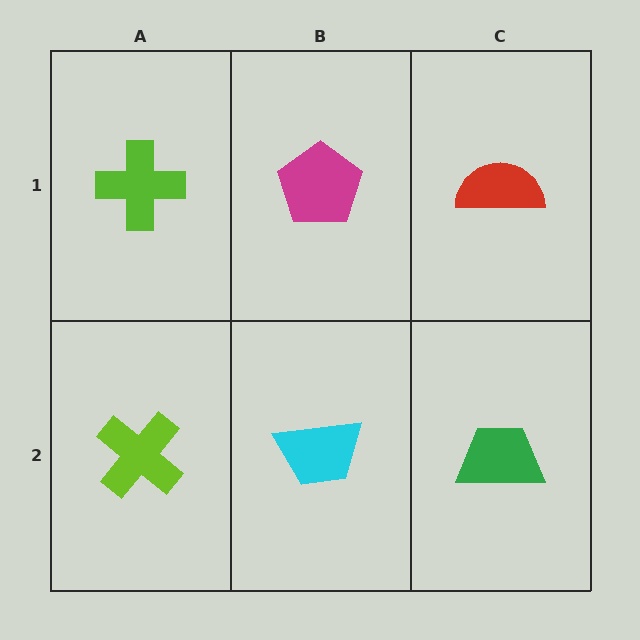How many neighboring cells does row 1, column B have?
3.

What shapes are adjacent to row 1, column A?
A lime cross (row 2, column A), a magenta pentagon (row 1, column B).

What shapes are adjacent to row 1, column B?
A cyan trapezoid (row 2, column B), a lime cross (row 1, column A), a red semicircle (row 1, column C).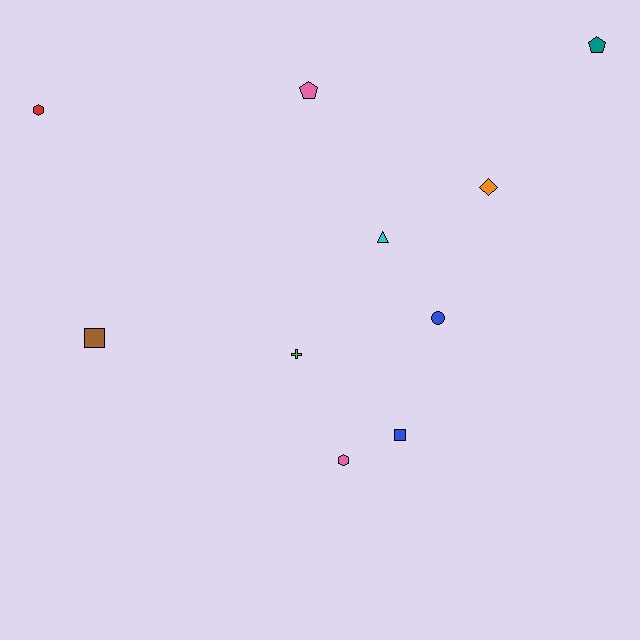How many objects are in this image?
There are 10 objects.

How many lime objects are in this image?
There is 1 lime object.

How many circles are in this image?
There is 1 circle.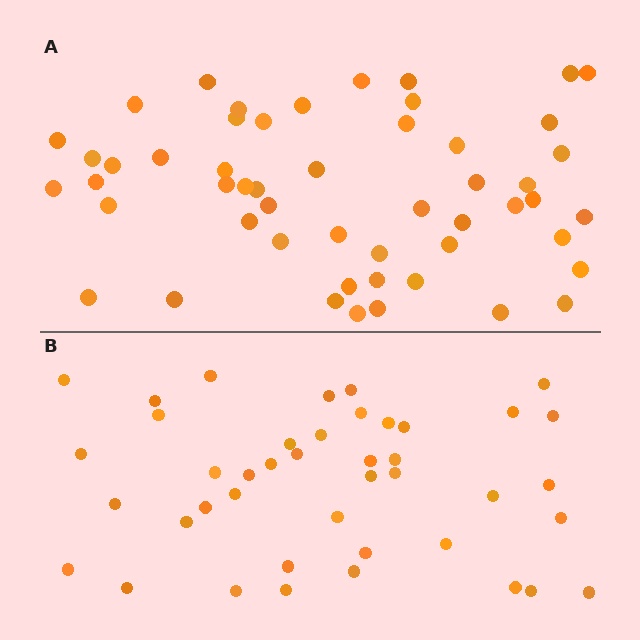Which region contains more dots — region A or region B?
Region A (the top region) has more dots.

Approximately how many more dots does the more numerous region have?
Region A has roughly 10 or so more dots than region B.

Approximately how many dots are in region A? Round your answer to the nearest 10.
About 50 dots. (The exact count is 52, which rounds to 50.)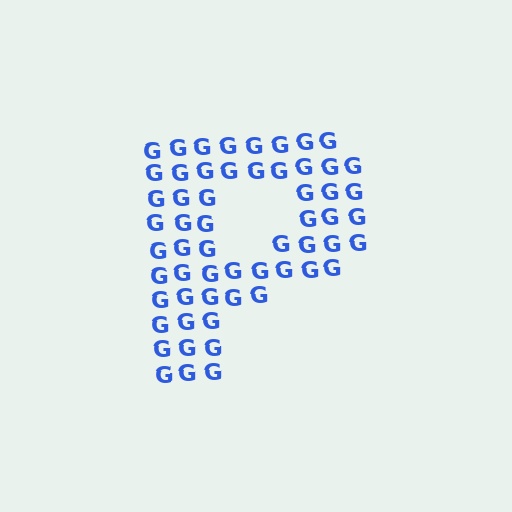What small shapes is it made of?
It is made of small letter G's.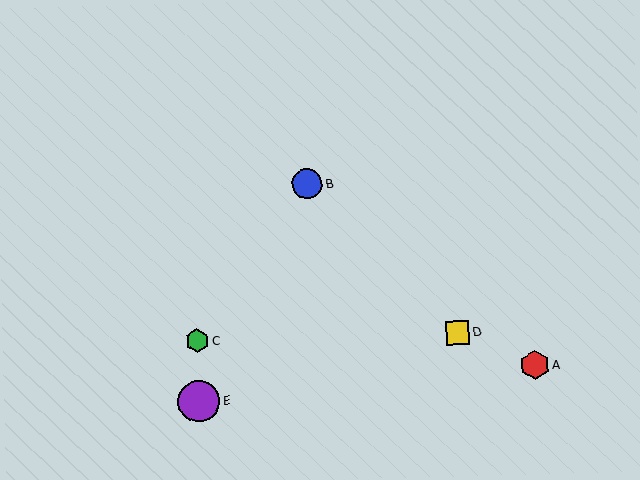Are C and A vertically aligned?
No, C is at x≈197 and A is at x≈535.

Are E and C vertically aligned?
Yes, both are at x≈199.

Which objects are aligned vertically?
Objects C, E are aligned vertically.